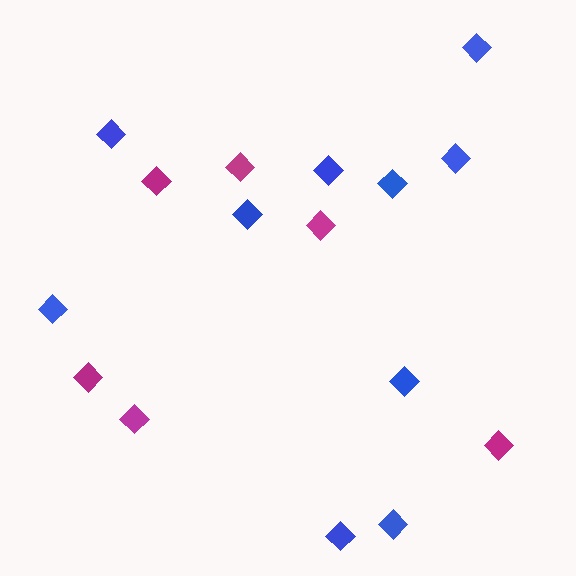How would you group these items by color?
There are 2 groups: one group of magenta diamonds (6) and one group of blue diamonds (10).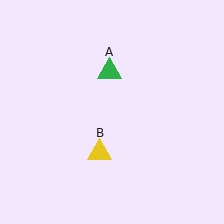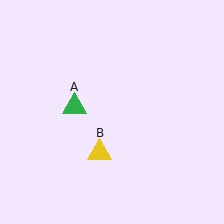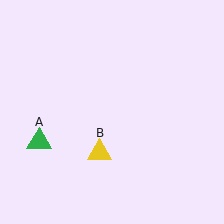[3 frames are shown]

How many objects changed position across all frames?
1 object changed position: green triangle (object A).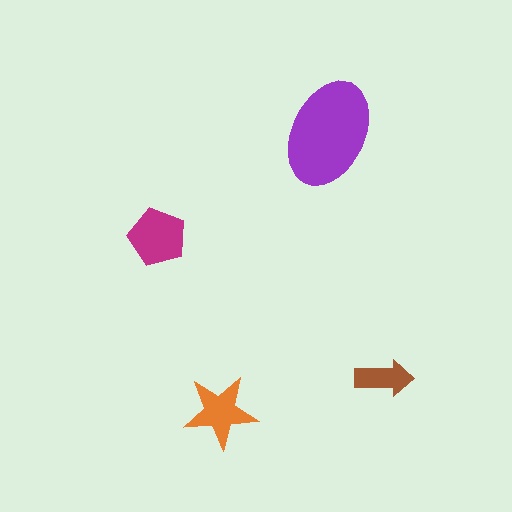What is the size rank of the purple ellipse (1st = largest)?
1st.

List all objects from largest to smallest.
The purple ellipse, the magenta pentagon, the orange star, the brown arrow.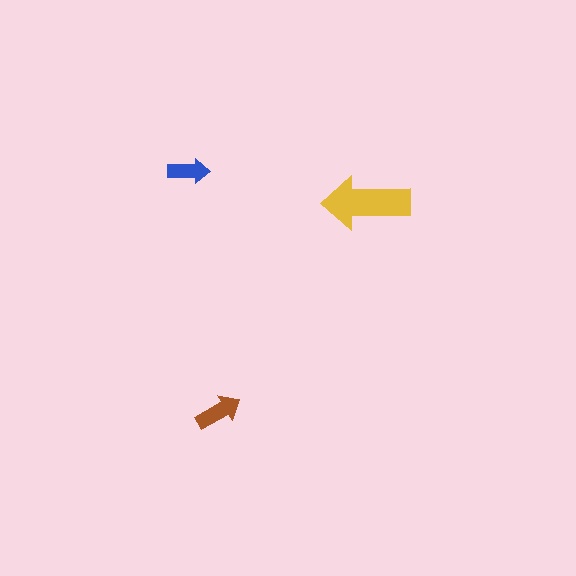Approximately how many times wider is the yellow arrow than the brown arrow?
About 2 times wider.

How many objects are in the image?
There are 3 objects in the image.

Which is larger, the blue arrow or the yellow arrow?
The yellow one.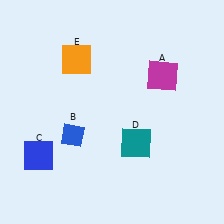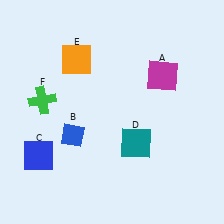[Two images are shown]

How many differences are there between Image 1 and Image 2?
There is 1 difference between the two images.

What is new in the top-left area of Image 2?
A green cross (F) was added in the top-left area of Image 2.